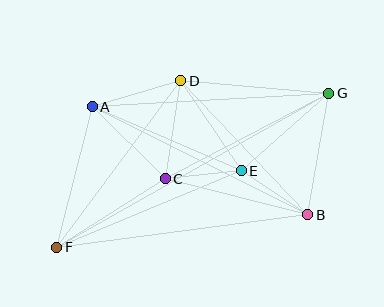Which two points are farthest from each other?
Points F and G are farthest from each other.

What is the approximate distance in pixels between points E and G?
The distance between E and G is approximately 117 pixels.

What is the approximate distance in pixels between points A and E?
The distance between A and E is approximately 162 pixels.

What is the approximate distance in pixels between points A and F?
The distance between A and F is approximately 145 pixels.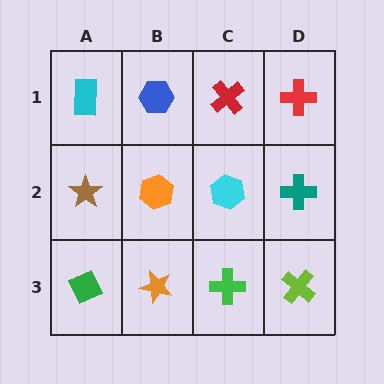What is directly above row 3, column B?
An orange hexagon.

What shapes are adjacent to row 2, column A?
A cyan rectangle (row 1, column A), a green diamond (row 3, column A), an orange hexagon (row 2, column B).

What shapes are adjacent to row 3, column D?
A teal cross (row 2, column D), a green cross (row 3, column C).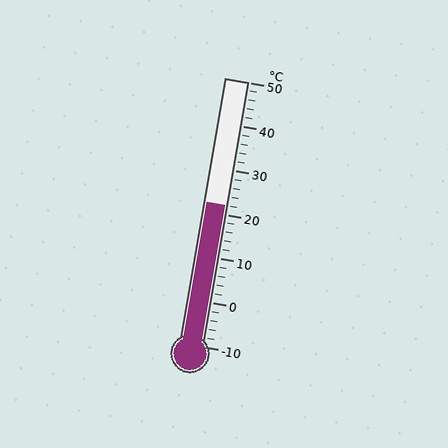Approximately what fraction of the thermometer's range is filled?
The thermometer is filled to approximately 55% of its range.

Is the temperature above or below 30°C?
The temperature is below 30°C.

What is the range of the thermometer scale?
The thermometer scale ranges from -10°C to 50°C.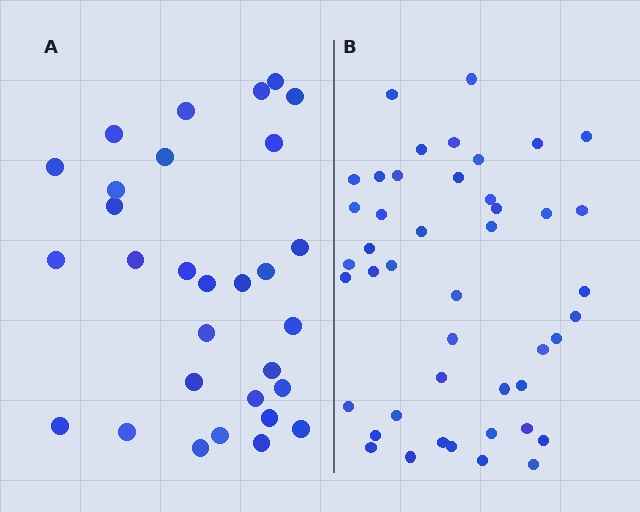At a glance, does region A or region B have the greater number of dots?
Region B (the right region) has more dots.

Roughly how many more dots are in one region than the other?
Region B has approximately 15 more dots than region A.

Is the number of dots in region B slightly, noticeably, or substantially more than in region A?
Region B has substantially more. The ratio is roughly 1.5 to 1.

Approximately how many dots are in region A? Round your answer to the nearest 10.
About 30 dots.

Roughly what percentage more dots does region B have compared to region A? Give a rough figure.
About 50% more.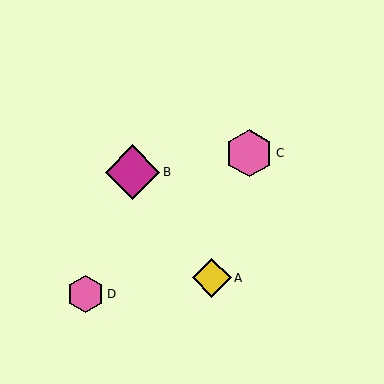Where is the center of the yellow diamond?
The center of the yellow diamond is at (212, 278).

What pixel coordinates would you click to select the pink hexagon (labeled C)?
Click at (249, 153) to select the pink hexagon C.